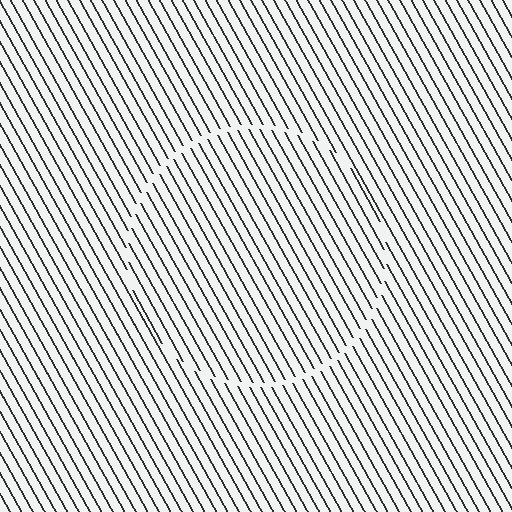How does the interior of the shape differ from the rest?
The interior of the shape contains the same grating, shifted by half a period — the contour is defined by the phase discontinuity where line-ends from the inner and outer gratings abut.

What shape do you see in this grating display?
An illusory circle. The interior of the shape contains the same grating, shifted by half a period — the contour is defined by the phase discontinuity where line-ends from the inner and outer gratings abut.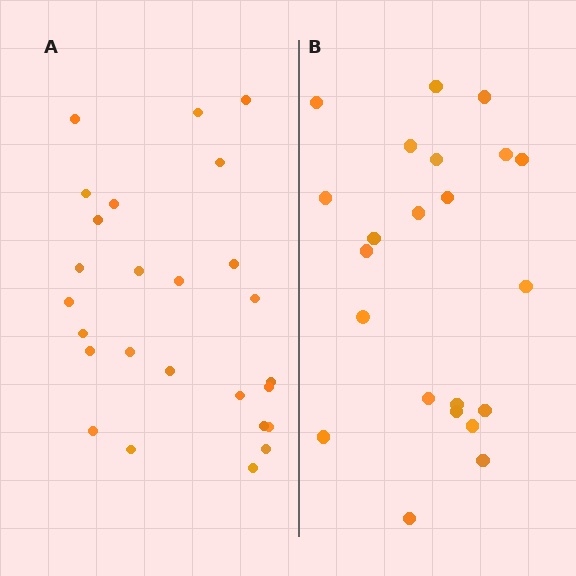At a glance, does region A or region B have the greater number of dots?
Region A (the left region) has more dots.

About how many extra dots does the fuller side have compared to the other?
Region A has about 4 more dots than region B.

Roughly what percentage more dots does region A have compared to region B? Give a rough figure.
About 20% more.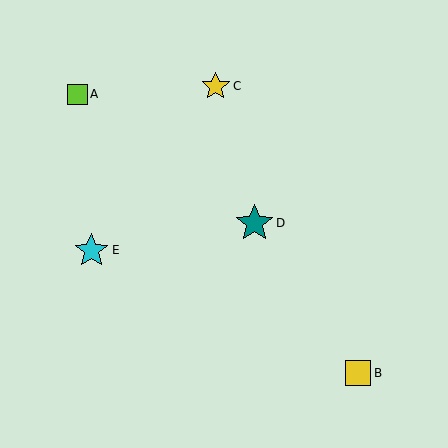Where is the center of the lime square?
The center of the lime square is at (77, 94).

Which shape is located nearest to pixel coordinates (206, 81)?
The yellow star (labeled C) at (216, 86) is nearest to that location.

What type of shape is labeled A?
Shape A is a lime square.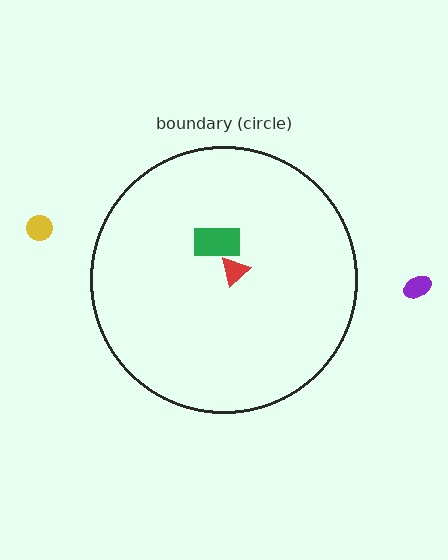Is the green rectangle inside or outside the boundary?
Inside.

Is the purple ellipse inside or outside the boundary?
Outside.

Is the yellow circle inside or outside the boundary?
Outside.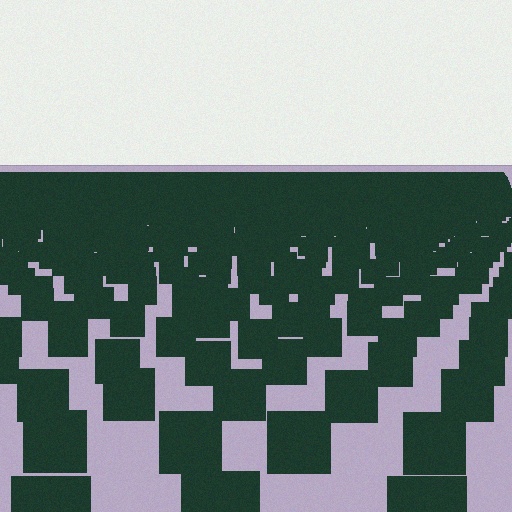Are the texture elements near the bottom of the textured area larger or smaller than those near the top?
Larger. Near the bottom, elements are closer to the viewer and appear at a bigger on-screen size.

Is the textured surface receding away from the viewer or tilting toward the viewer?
The surface is receding away from the viewer. Texture elements get smaller and denser toward the top.